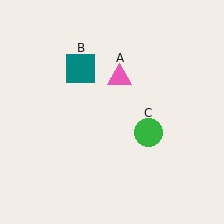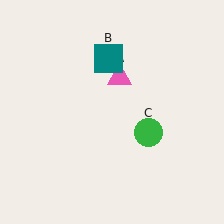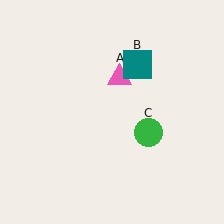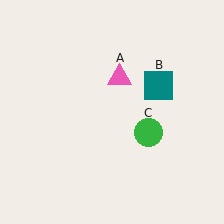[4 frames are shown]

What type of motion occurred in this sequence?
The teal square (object B) rotated clockwise around the center of the scene.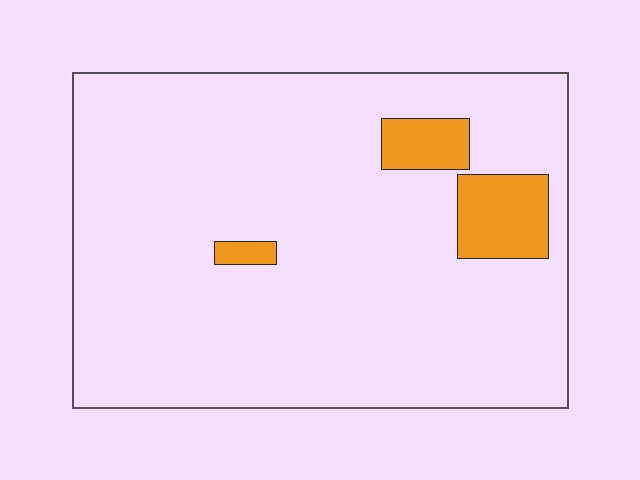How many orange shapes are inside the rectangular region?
3.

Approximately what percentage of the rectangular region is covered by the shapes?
Approximately 10%.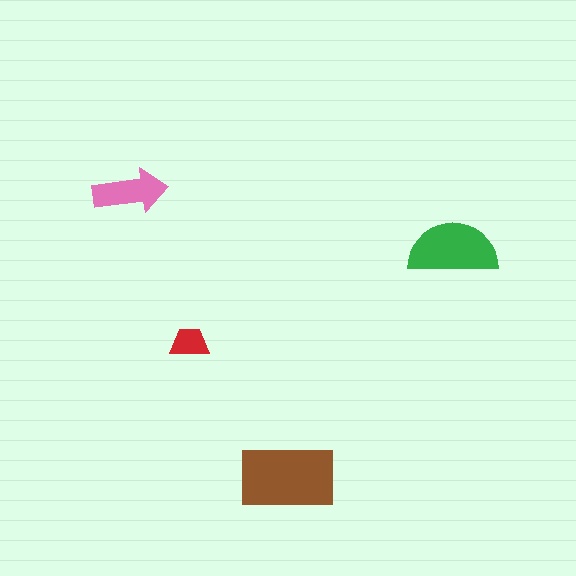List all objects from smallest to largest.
The red trapezoid, the pink arrow, the green semicircle, the brown rectangle.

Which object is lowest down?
The brown rectangle is bottommost.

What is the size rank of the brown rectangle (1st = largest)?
1st.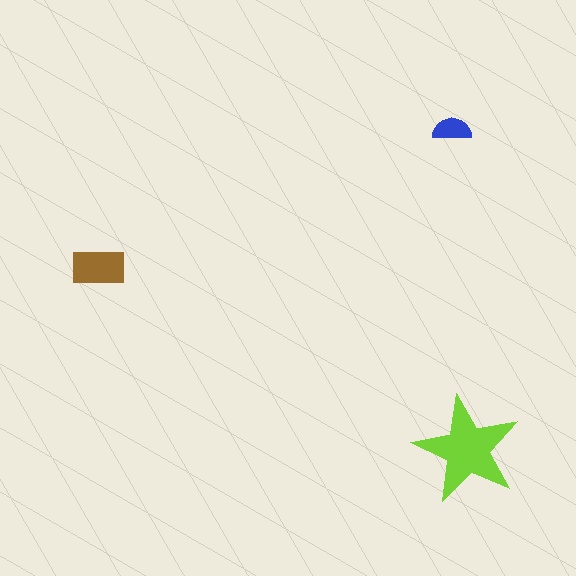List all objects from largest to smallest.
The lime star, the brown rectangle, the blue semicircle.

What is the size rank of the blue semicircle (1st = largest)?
3rd.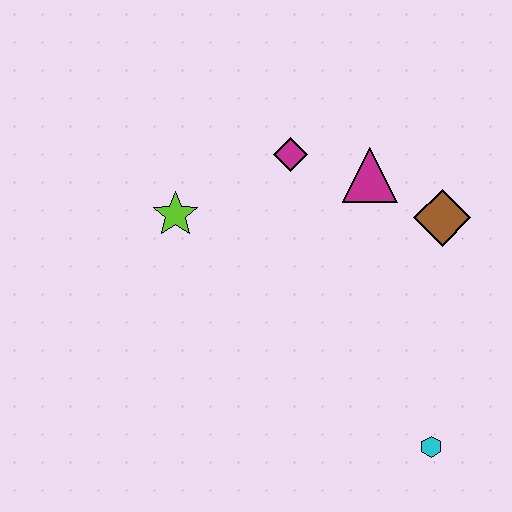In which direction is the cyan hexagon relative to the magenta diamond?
The cyan hexagon is below the magenta diamond.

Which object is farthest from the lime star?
The cyan hexagon is farthest from the lime star.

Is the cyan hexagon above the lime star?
No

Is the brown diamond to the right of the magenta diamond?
Yes